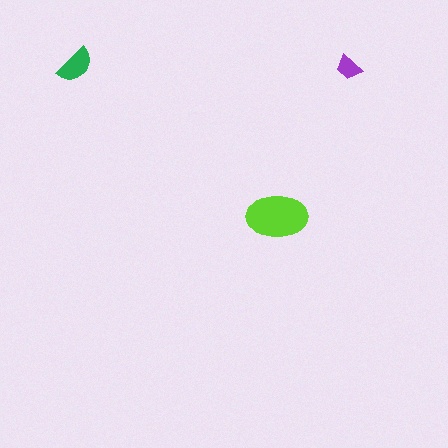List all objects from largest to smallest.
The lime ellipse, the green semicircle, the purple trapezoid.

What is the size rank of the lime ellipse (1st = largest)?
1st.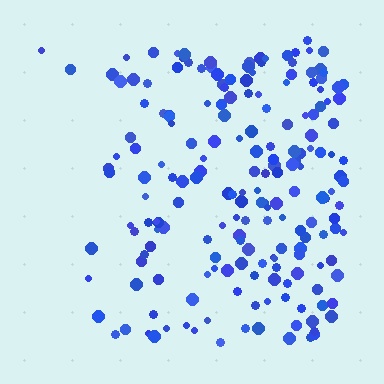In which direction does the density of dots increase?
From left to right, with the right side densest.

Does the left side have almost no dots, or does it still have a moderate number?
Still a moderate number, just noticeably fewer than the right.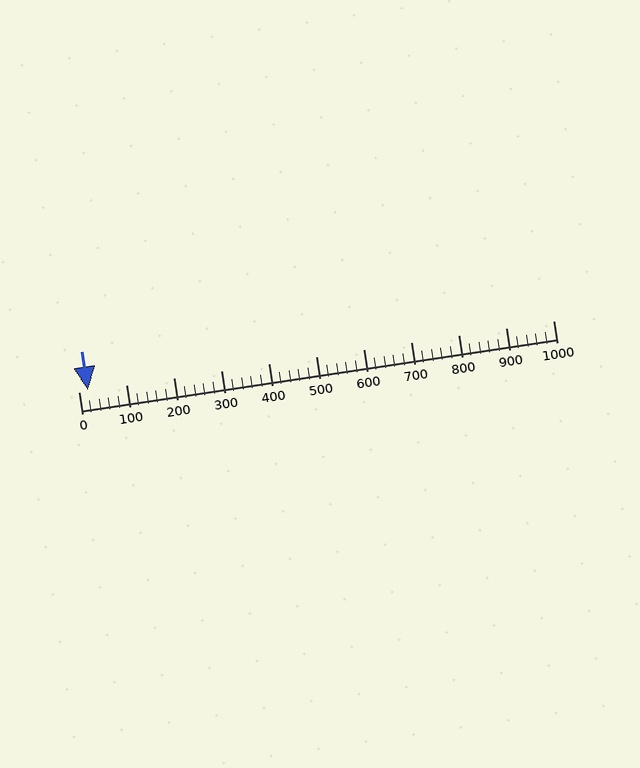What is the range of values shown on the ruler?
The ruler shows values from 0 to 1000.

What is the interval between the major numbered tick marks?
The major tick marks are spaced 100 units apart.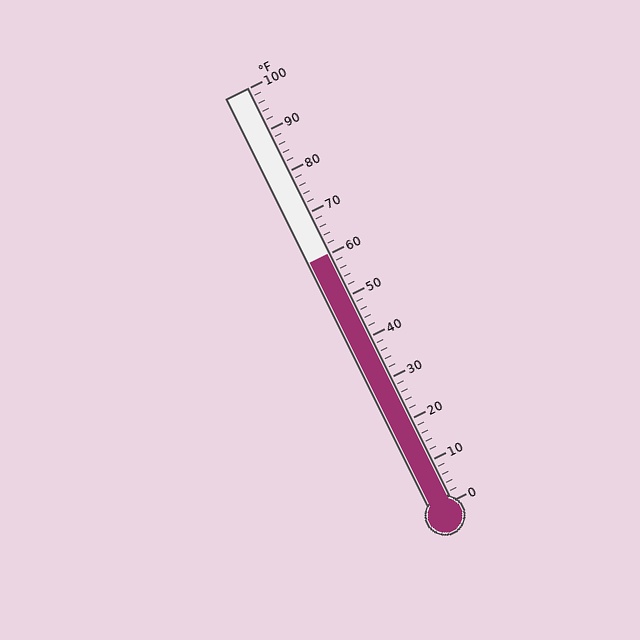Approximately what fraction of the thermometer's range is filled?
The thermometer is filled to approximately 60% of its range.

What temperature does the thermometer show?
The thermometer shows approximately 60°F.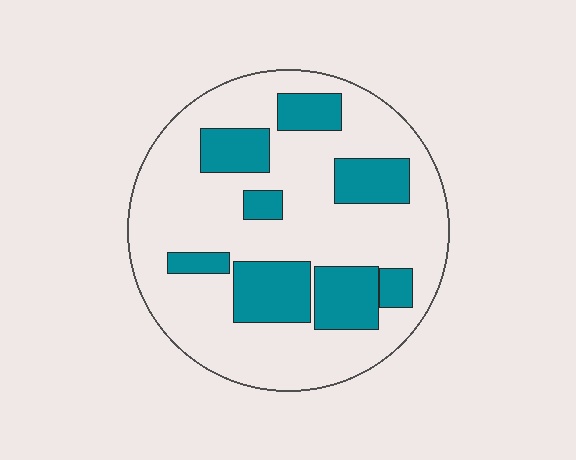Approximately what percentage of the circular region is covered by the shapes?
Approximately 25%.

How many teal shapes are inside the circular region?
8.